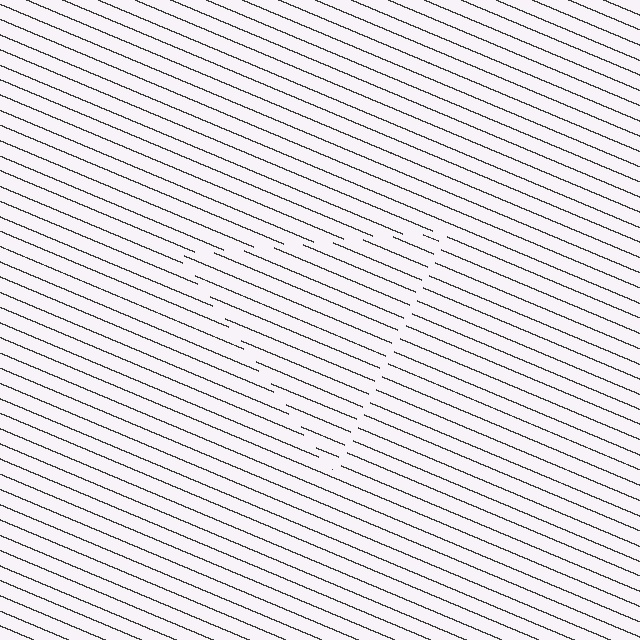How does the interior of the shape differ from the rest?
The interior of the shape contains the same grating, shifted by half a period — the contour is defined by the phase discontinuity where line-ends from the inner and outer gratings abut.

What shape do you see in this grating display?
An illusory triangle. The interior of the shape contains the same grating, shifted by half a period — the contour is defined by the phase discontinuity where line-ends from the inner and outer gratings abut.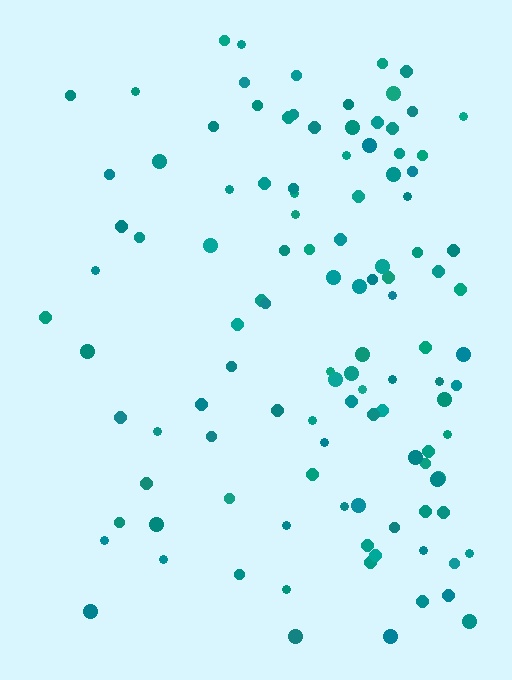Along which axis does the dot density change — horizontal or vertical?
Horizontal.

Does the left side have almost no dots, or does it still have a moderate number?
Still a moderate number, just noticeably fewer than the right.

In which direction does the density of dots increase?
From left to right, with the right side densest.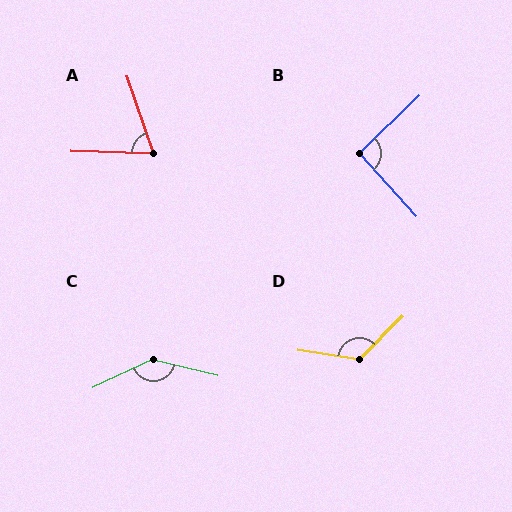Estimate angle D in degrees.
Approximately 126 degrees.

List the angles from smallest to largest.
A (69°), B (92°), D (126°), C (141°).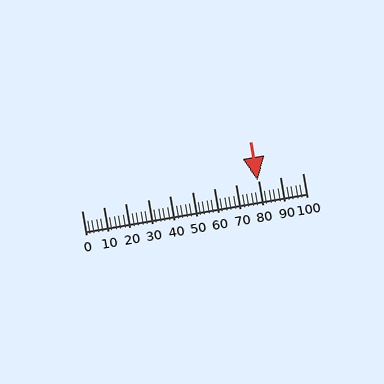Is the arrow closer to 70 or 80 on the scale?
The arrow is closer to 80.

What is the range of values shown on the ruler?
The ruler shows values from 0 to 100.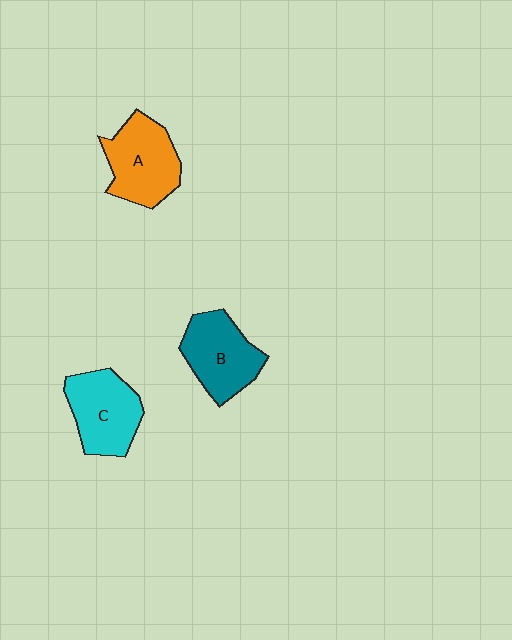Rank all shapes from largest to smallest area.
From largest to smallest: A (orange), C (cyan), B (teal).